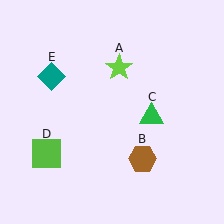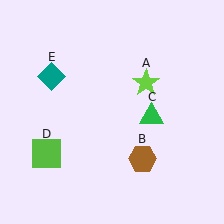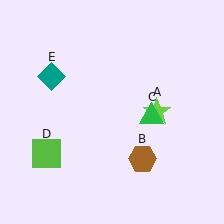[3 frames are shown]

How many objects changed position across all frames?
1 object changed position: lime star (object A).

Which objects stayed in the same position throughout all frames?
Brown hexagon (object B) and green triangle (object C) and lime square (object D) and teal diamond (object E) remained stationary.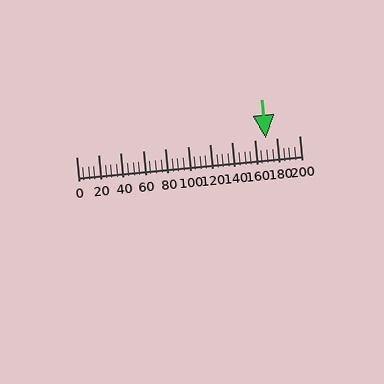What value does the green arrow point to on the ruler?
The green arrow points to approximately 170.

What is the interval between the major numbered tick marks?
The major tick marks are spaced 20 units apart.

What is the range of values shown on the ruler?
The ruler shows values from 0 to 200.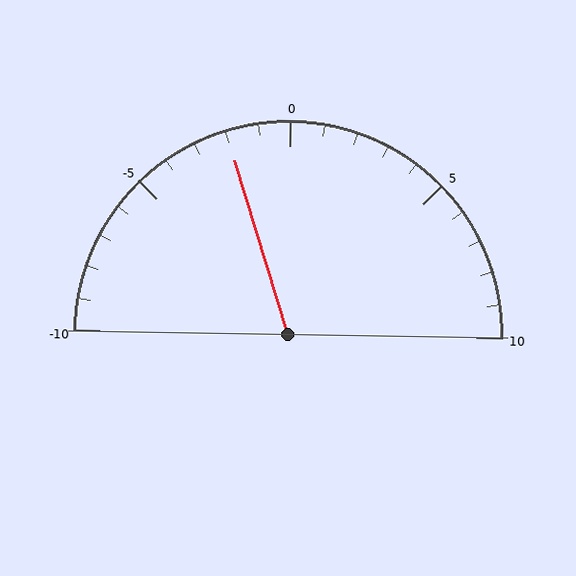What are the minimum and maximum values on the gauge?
The gauge ranges from -10 to 10.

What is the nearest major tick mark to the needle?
The nearest major tick mark is 0.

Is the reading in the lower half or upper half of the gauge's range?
The reading is in the lower half of the range (-10 to 10).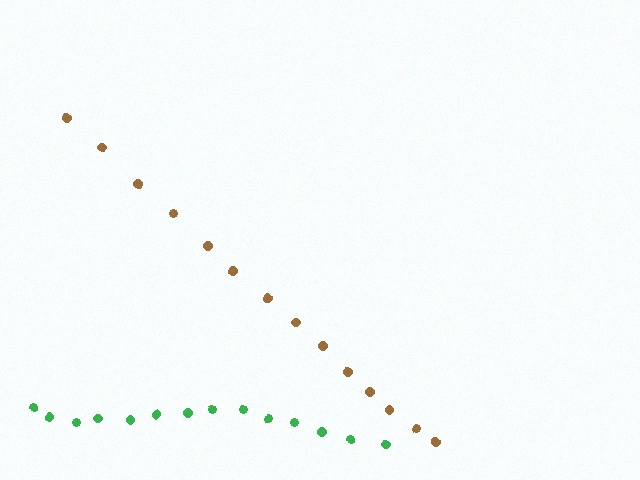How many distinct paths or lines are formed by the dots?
There are 2 distinct paths.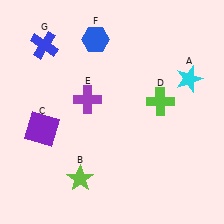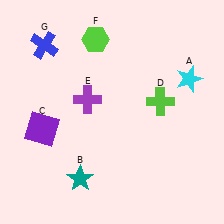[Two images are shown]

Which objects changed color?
B changed from lime to teal. F changed from blue to lime.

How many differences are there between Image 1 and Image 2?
There are 2 differences between the two images.